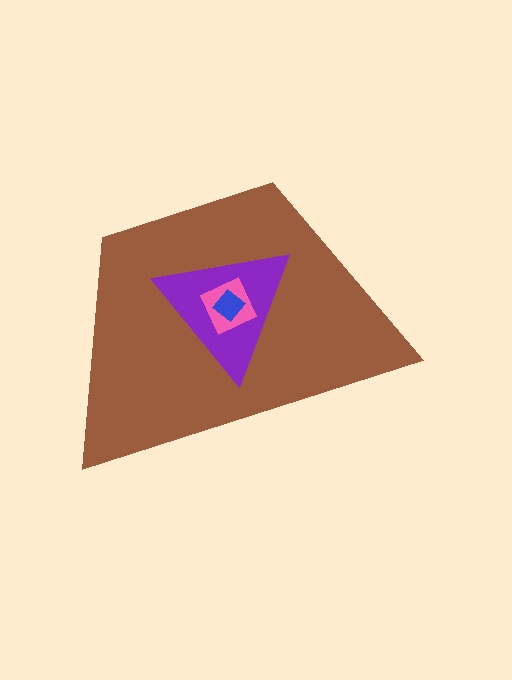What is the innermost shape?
The blue diamond.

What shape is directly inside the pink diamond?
The blue diamond.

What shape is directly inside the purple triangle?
The pink diamond.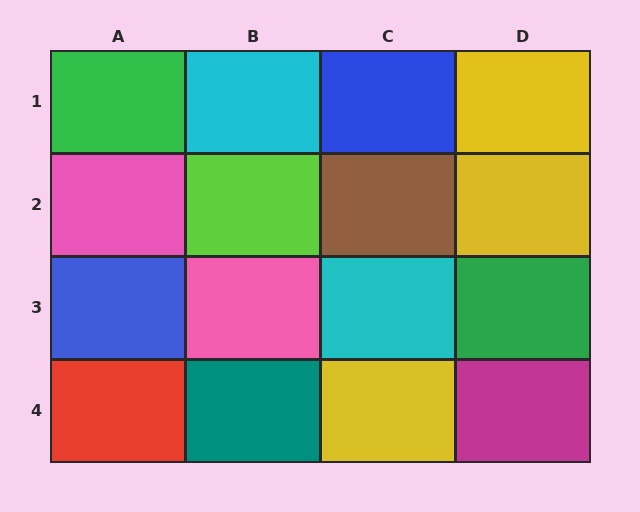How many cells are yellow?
3 cells are yellow.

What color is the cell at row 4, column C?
Yellow.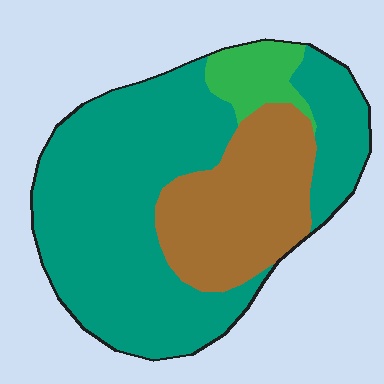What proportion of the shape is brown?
Brown takes up about one quarter (1/4) of the shape.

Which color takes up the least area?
Green, at roughly 10%.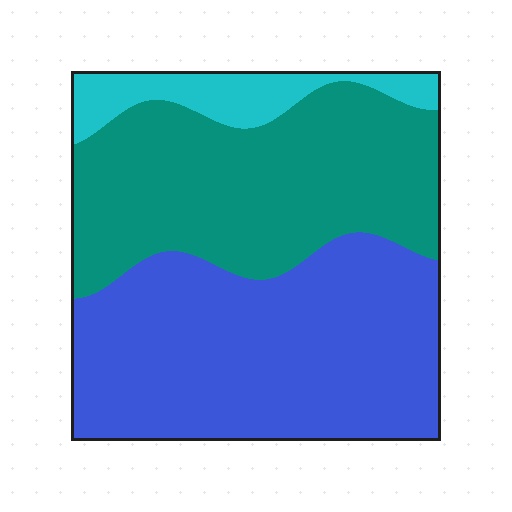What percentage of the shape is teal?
Teal takes up about two fifths (2/5) of the shape.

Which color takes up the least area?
Cyan, at roughly 10%.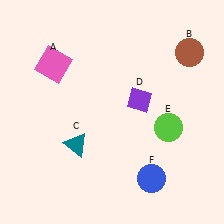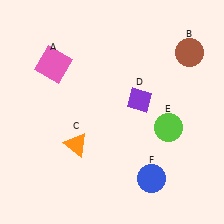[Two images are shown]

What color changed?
The triangle (C) changed from teal in Image 1 to orange in Image 2.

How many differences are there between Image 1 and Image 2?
There is 1 difference between the two images.